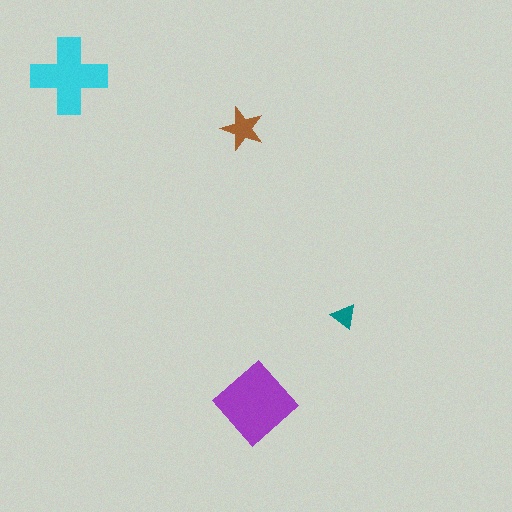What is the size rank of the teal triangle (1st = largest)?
4th.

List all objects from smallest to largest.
The teal triangle, the brown star, the cyan cross, the purple diamond.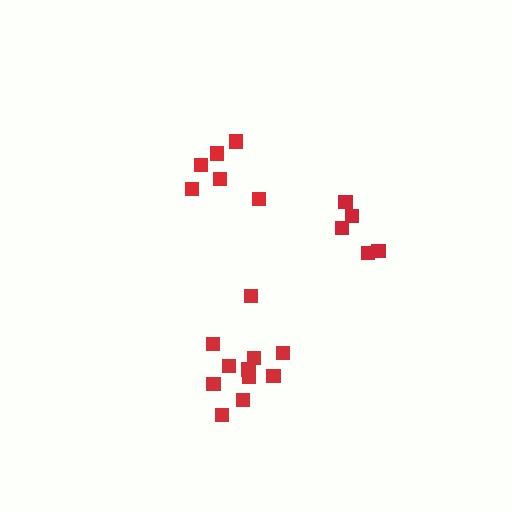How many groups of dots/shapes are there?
There are 3 groups.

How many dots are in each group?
Group 1: 11 dots, Group 2: 6 dots, Group 3: 5 dots (22 total).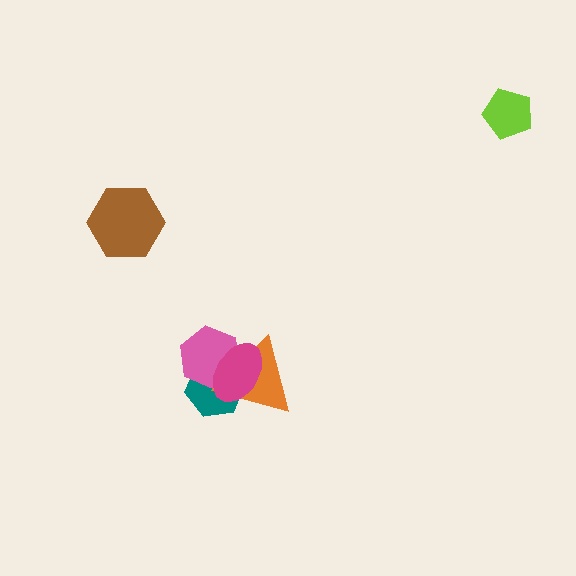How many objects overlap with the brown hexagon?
0 objects overlap with the brown hexagon.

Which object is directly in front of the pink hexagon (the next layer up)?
The orange triangle is directly in front of the pink hexagon.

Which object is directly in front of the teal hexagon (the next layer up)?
The pink hexagon is directly in front of the teal hexagon.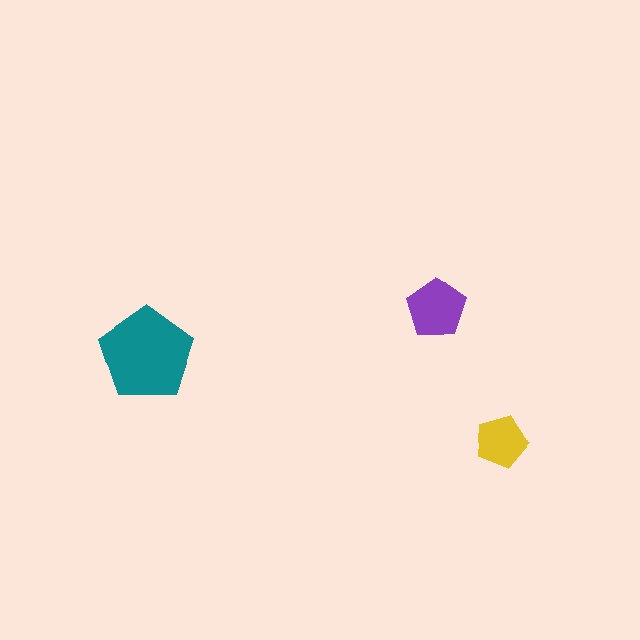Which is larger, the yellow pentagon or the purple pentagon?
The purple one.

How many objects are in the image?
There are 3 objects in the image.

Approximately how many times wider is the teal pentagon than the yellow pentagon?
About 2 times wider.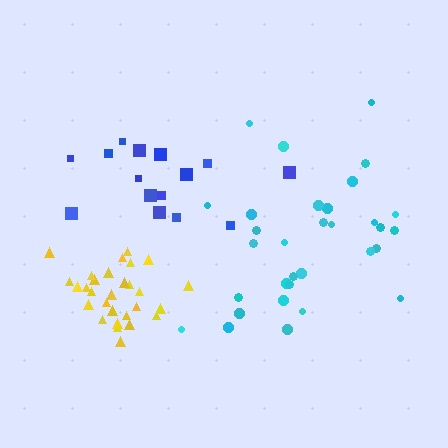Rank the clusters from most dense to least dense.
yellow, blue, cyan.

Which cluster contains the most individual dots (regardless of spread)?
Cyan (32).